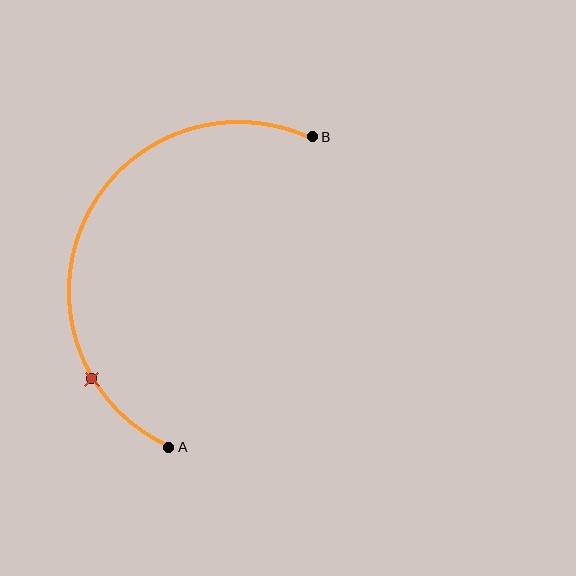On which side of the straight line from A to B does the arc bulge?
The arc bulges to the left of the straight line connecting A and B.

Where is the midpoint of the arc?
The arc midpoint is the point on the curve farthest from the straight line joining A and B. It sits to the left of that line.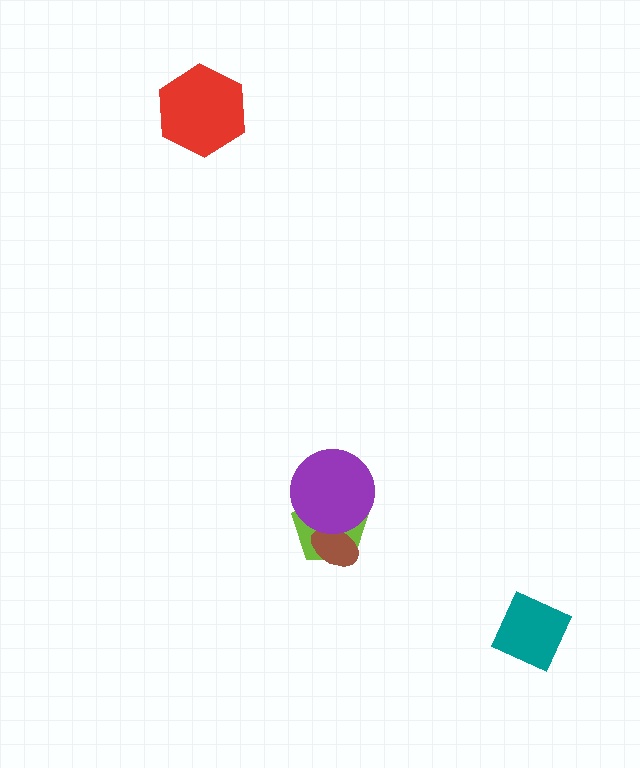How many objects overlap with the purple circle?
2 objects overlap with the purple circle.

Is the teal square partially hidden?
No, no other shape covers it.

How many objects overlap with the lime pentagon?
2 objects overlap with the lime pentagon.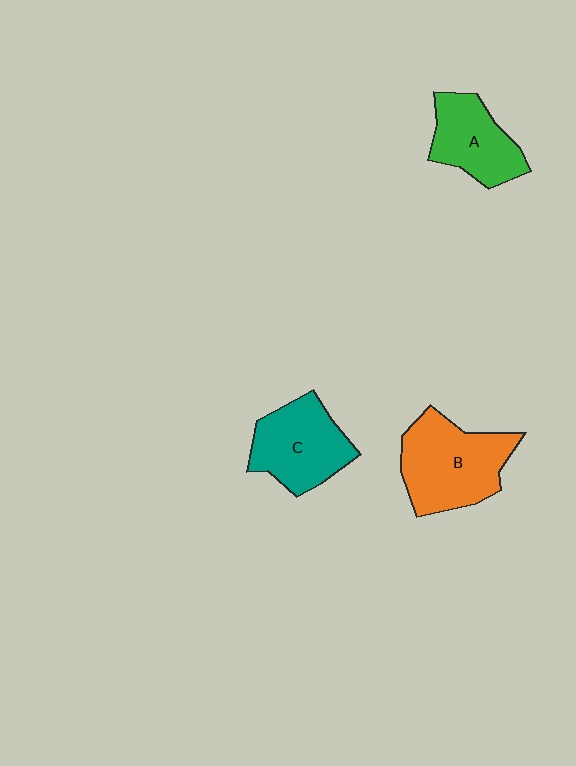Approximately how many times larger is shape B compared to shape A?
Approximately 1.4 times.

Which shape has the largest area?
Shape B (orange).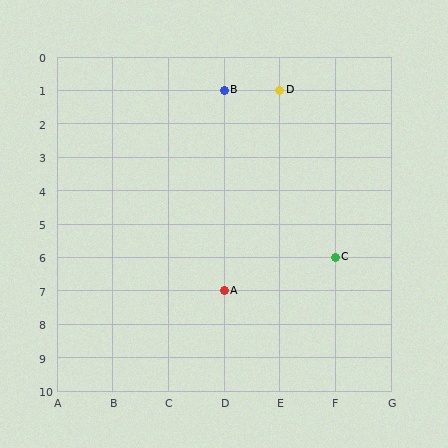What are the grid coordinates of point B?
Point B is at grid coordinates (D, 1).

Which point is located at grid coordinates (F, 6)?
Point C is at (F, 6).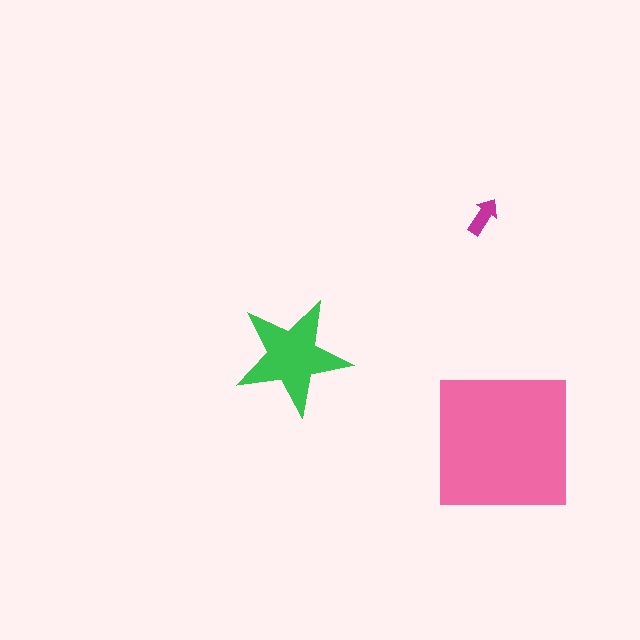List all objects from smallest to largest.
The magenta arrow, the green star, the pink square.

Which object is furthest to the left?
The green star is leftmost.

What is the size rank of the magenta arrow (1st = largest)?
3rd.